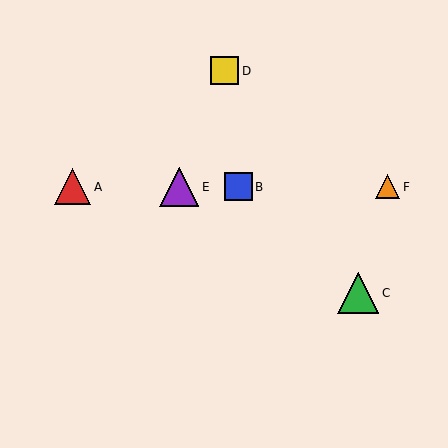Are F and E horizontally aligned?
Yes, both are at y≈187.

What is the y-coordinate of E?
Object E is at y≈187.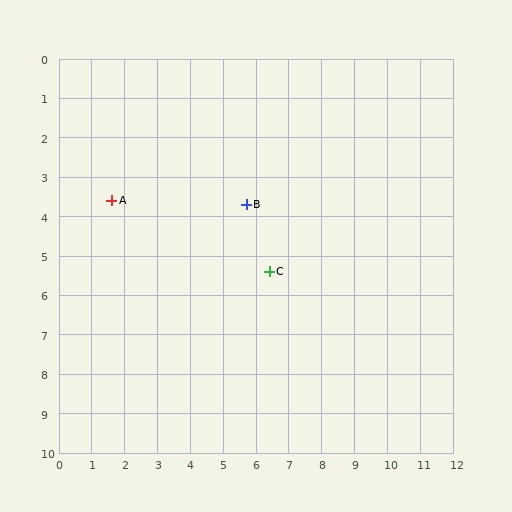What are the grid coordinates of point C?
Point C is at approximately (6.4, 5.4).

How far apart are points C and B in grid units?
Points C and B are about 1.8 grid units apart.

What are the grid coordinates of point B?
Point B is at approximately (5.7, 3.7).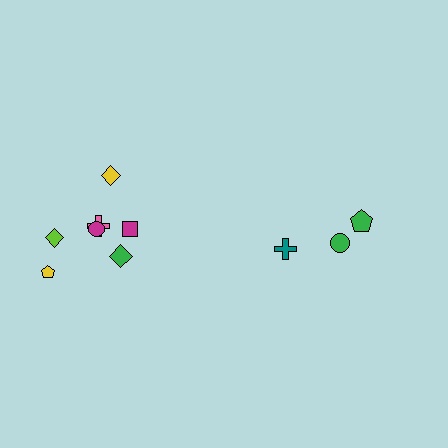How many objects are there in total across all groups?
There are 10 objects.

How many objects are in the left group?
There are 7 objects.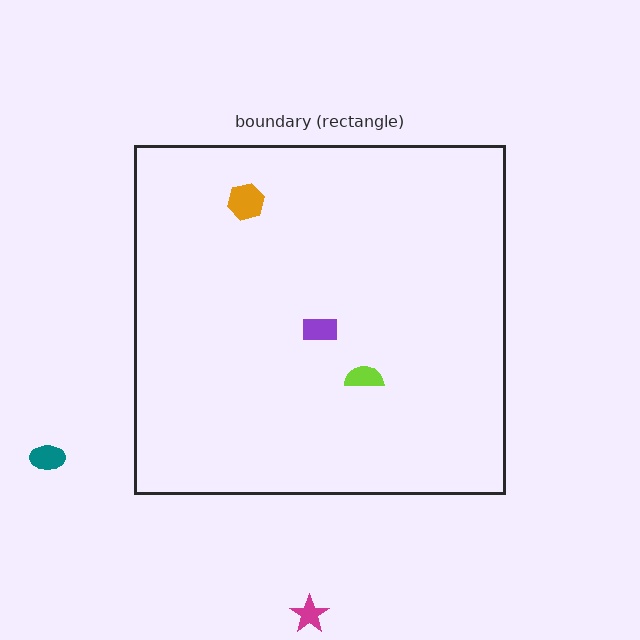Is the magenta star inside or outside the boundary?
Outside.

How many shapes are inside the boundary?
3 inside, 2 outside.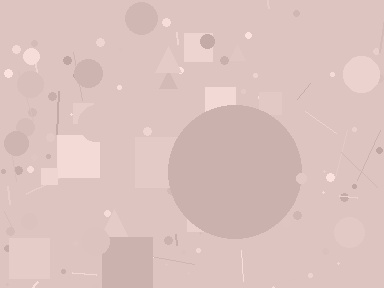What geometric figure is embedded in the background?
A circle is embedded in the background.